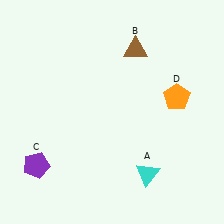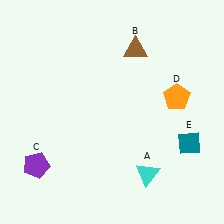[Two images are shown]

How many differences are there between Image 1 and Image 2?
There is 1 difference between the two images.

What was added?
A teal diamond (E) was added in Image 2.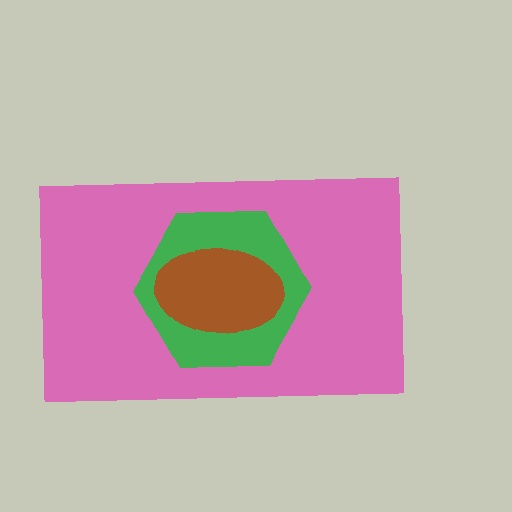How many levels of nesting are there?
3.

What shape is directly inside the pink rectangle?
The green hexagon.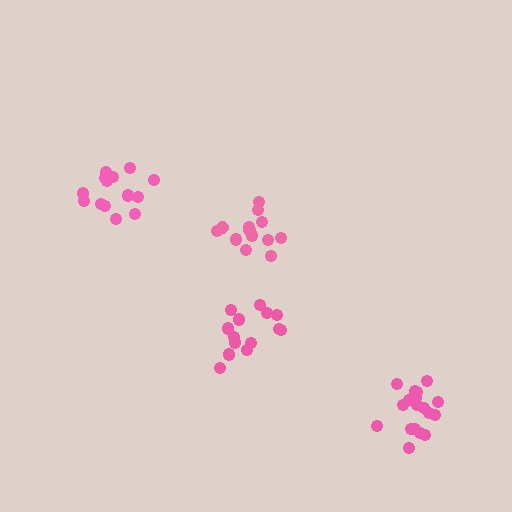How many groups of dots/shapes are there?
There are 4 groups.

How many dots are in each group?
Group 1: 13 dots, Group 2: 14 dots, Group 3: 14 dots, Group 4: 18 dots (59 total).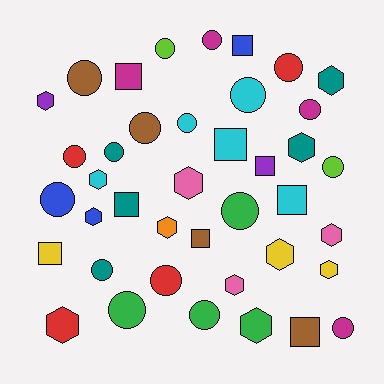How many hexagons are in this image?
There are 13 hexagons.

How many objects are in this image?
There are 40 objects.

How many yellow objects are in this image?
There are 3 yellow objects.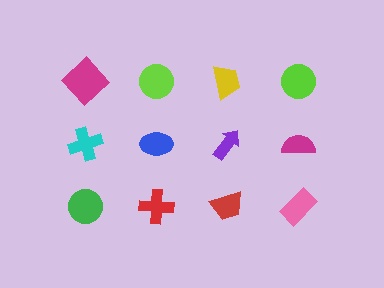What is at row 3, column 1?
A green circle.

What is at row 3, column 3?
A red trapezoid.